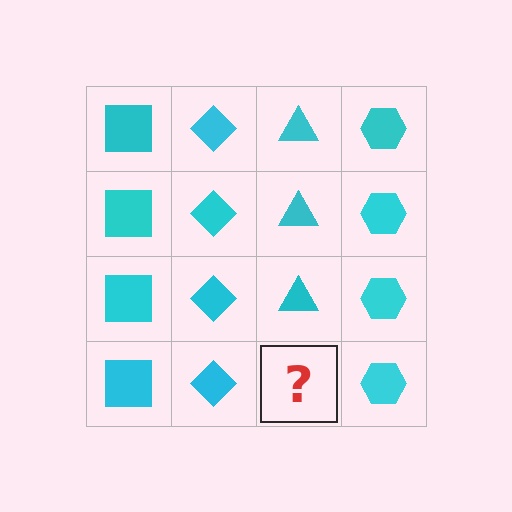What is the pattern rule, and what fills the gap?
The rule is that each column has a consistent shape. The gap should be filled with a cyan triangle.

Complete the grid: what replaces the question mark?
The question mark should be replaced with a cyan triangle.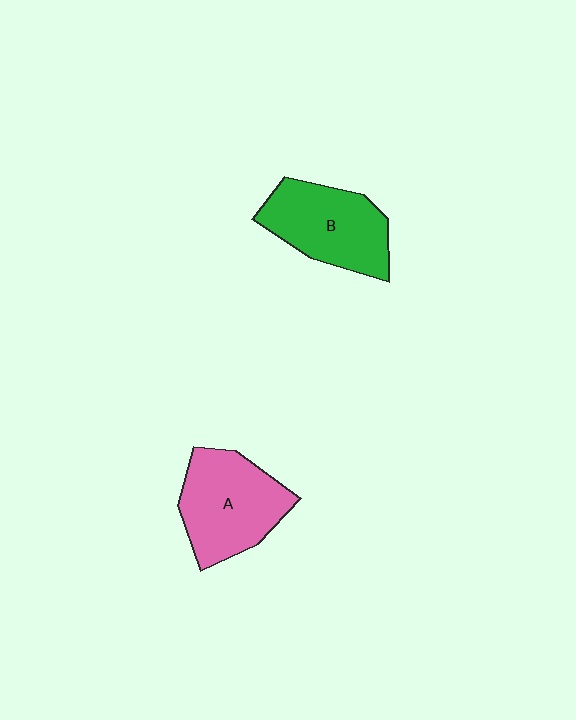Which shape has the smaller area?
Shape B (green).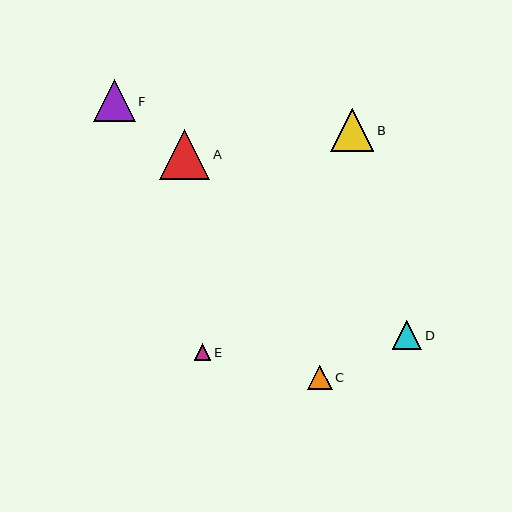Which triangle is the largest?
Triangle A is the largest with a size of approximately 50 pixels.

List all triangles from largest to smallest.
From largest to smallest: A, B, F, D, C, E.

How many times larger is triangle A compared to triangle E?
Triangle A is approximately 3.0 times the size of triangle E.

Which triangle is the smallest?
Triangle E is the smallest with a size of approximately 17 pixels.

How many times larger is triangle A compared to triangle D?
Triangle A is approximately 1.7 times the size of triangle D.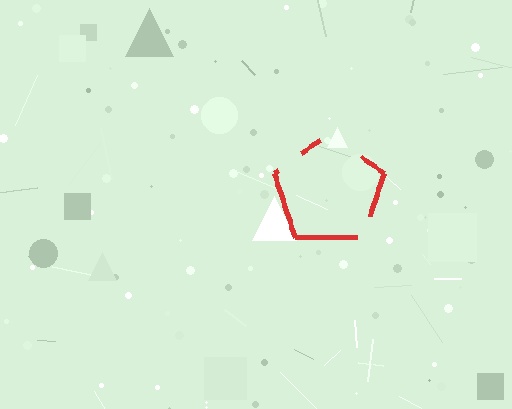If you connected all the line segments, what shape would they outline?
They would outline a pentagon.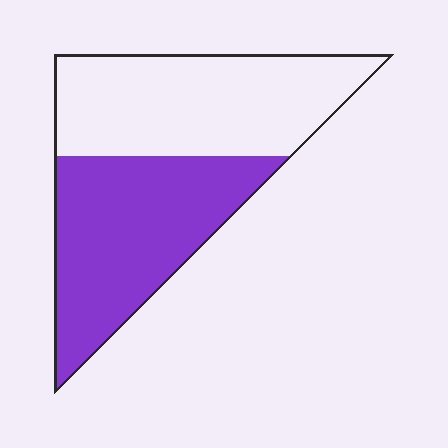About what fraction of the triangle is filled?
About one half (1/2).